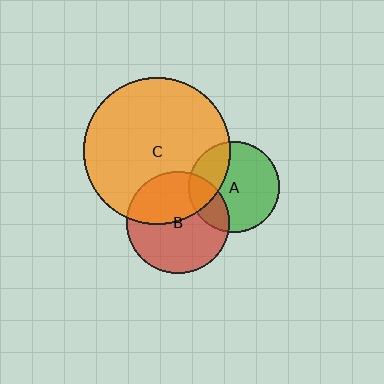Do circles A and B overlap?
Yes.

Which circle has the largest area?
Circle C (orange).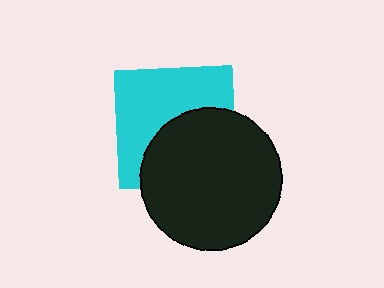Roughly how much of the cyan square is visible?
About half of it is visible (roughly 54%).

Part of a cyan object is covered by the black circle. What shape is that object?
It is a square.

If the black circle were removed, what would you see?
You would see the complete cyan square.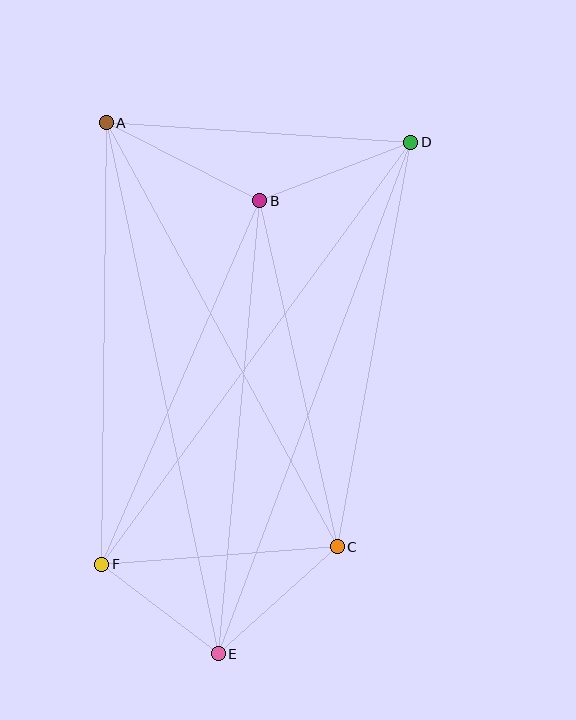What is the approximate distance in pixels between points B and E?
The distance between B and E is approximately 455 pixels.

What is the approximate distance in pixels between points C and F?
The distance between C and F is approximately 237 pixels.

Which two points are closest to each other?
Points E and F are closest to each other.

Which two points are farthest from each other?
Points D and E are farthest from each other.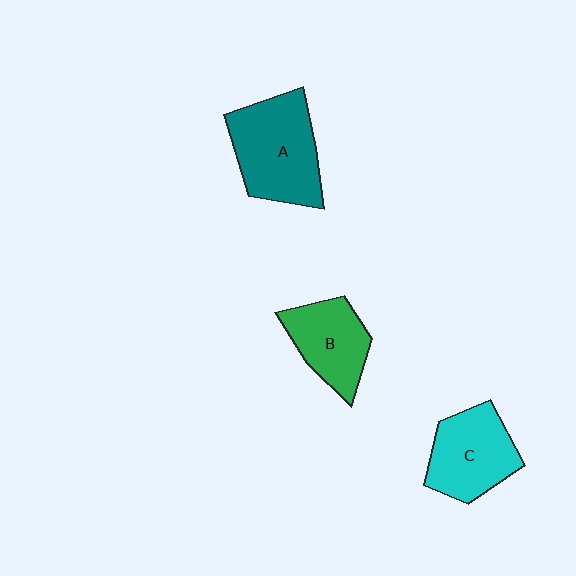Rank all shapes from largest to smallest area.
From largest to smallest: A (teal), C (cyan), B (green).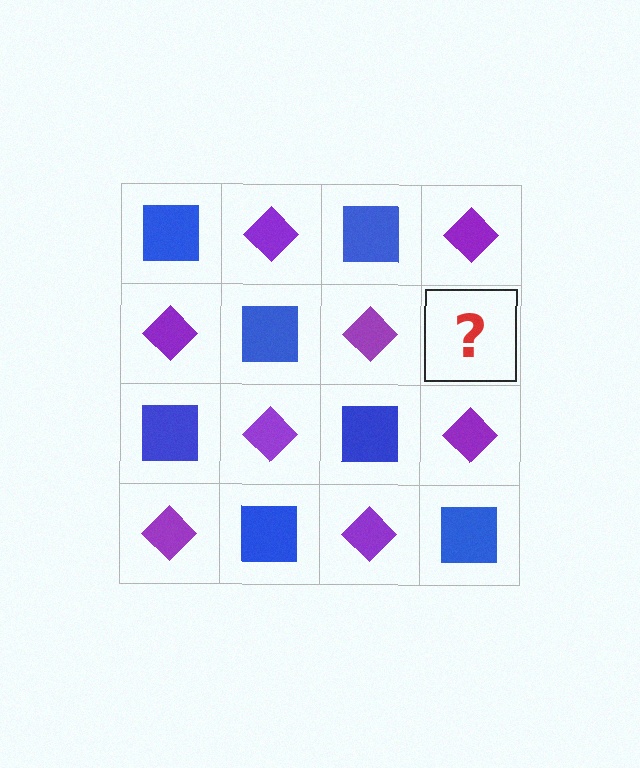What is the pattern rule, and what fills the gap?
The rule is that it alternates blue square and purple diamond in a checkerboard pattern. The gap should be filled with a blue square.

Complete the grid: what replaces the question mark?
The question mark should be replaced with a blue square.